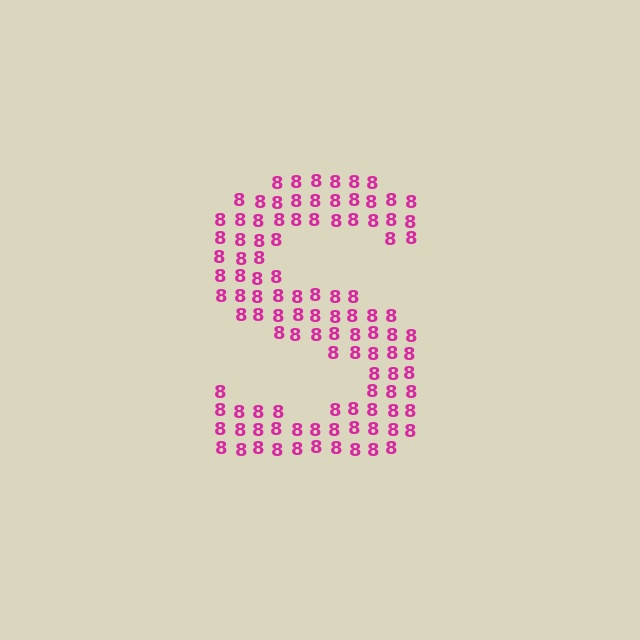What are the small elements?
The small elements are digit 8's.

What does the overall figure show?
The overall figure shows the letter S.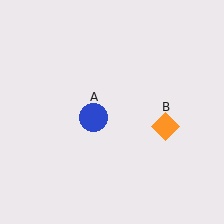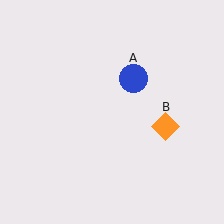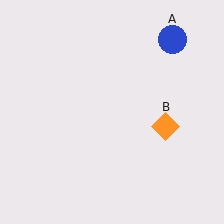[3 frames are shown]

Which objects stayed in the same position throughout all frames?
Orange diamond (object B) remained stationary.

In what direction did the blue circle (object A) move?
The blue circle (object A) moved up and to the right.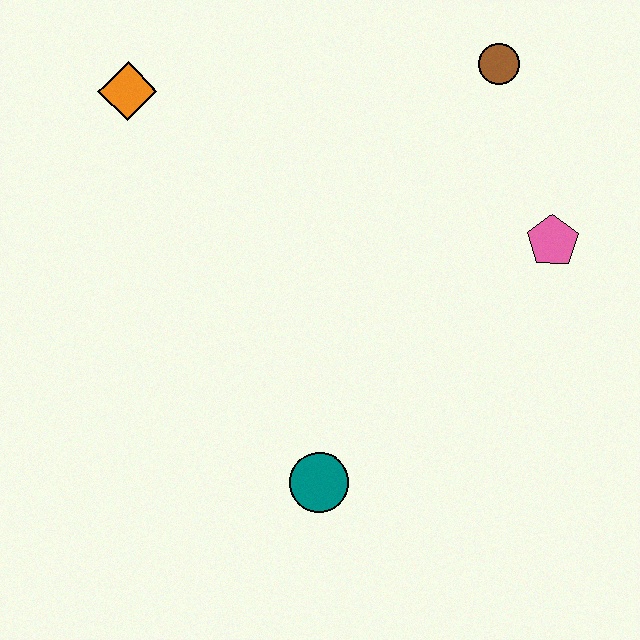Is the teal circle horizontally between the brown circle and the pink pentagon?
No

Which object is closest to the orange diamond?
The brown circle is closest to the orange diamond.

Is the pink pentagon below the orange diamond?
Yes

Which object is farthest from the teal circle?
The brown circle is farthest from the teal circle.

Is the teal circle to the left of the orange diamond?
No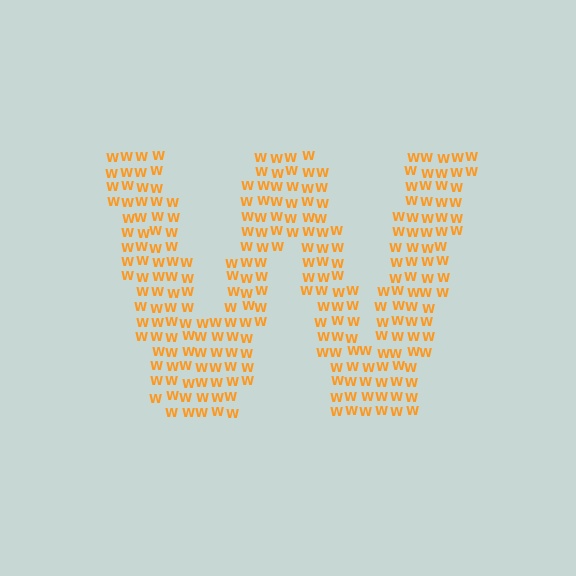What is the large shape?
The large shape is the letter W.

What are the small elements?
The small elements are letter W's.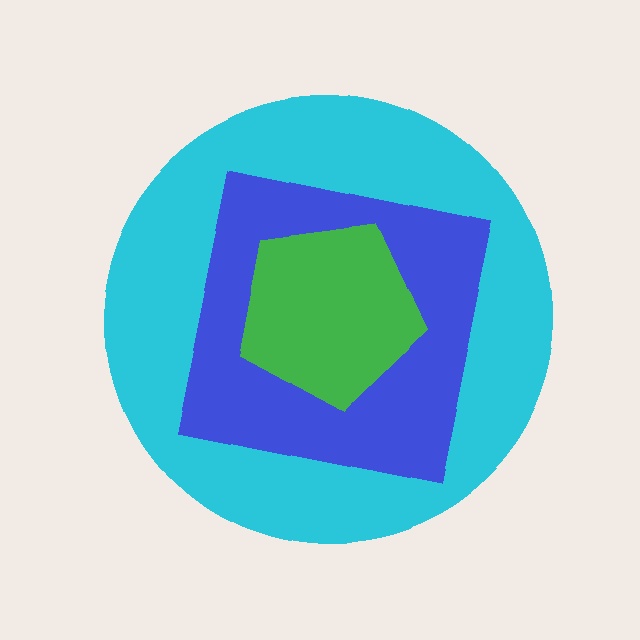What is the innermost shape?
The green pentagon.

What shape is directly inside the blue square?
The green pentagon.